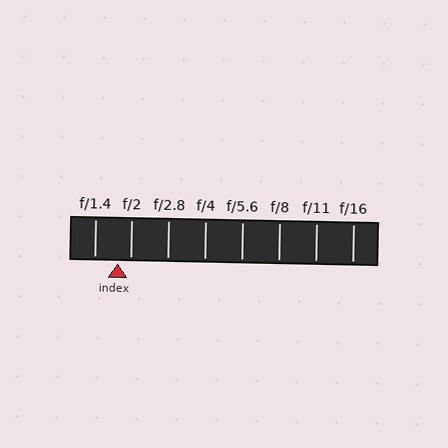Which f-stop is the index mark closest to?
The index mark is closest to f/2.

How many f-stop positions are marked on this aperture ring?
There are 8 f-stop positions marked.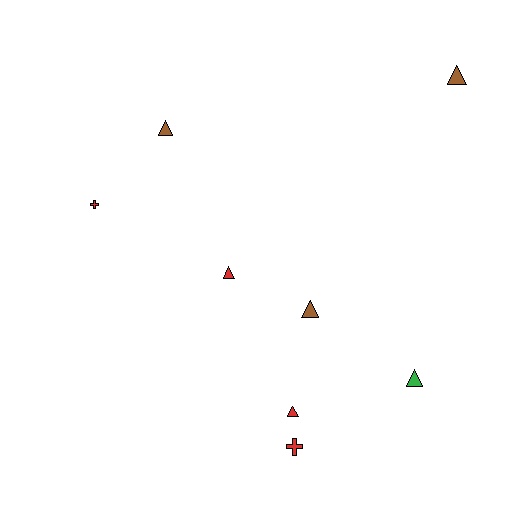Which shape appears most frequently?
Triangle, with 6 objects.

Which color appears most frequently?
Red, with 4 objects.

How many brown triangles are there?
There are 3 brown triangles.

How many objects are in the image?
There are 8 objects.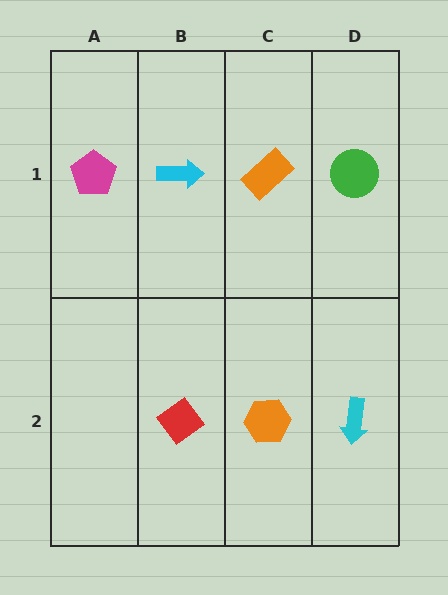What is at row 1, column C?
An orange rectangle.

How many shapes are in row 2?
3 shapes.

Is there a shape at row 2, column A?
No, that cell is empty.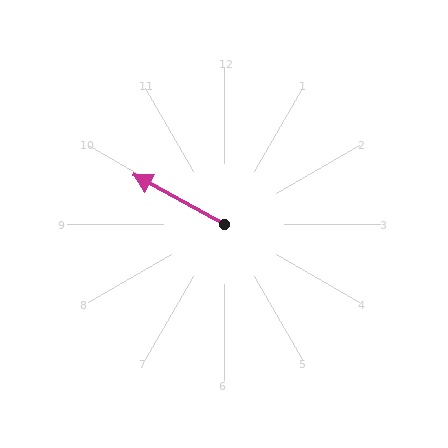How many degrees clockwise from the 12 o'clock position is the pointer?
Approximately 299 degrees.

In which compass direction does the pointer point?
Northwest.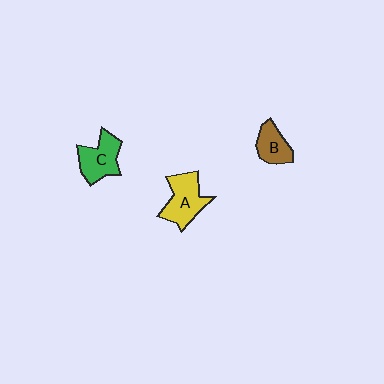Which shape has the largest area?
Shape A (yellow).